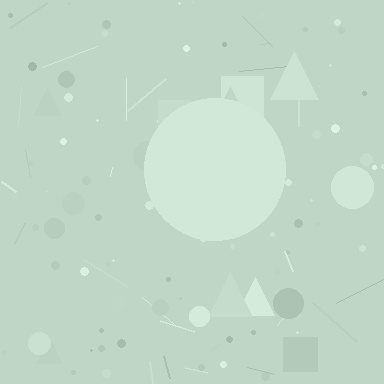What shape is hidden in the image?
A circle is hidden in the image.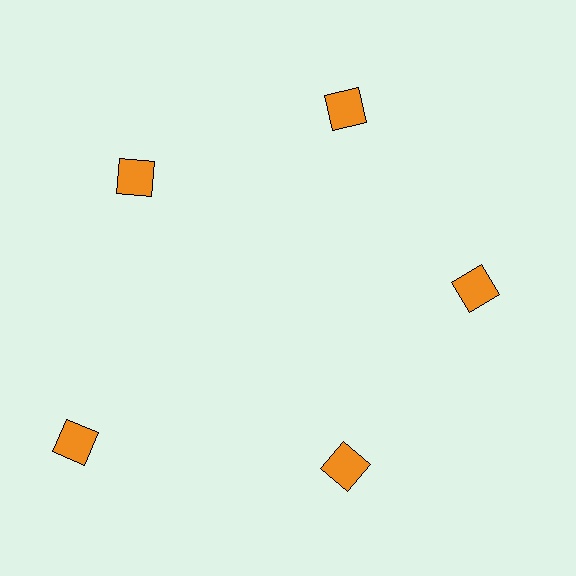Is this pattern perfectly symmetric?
No. The 5 orange diamonds are arranged in a ring, but one element near the 8 o'clock position is pushed outward from the center, breaking the 5-fold rotational symmetry.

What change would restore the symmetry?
The symmetry would be restored by moving it inward, back onto the ring so that all 5 diamonds sit at equal angles and equal distance from the center.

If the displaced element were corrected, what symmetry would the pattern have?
It would have 5-fold rotational symmetry — the pattern would map onto itself every 72 degrees.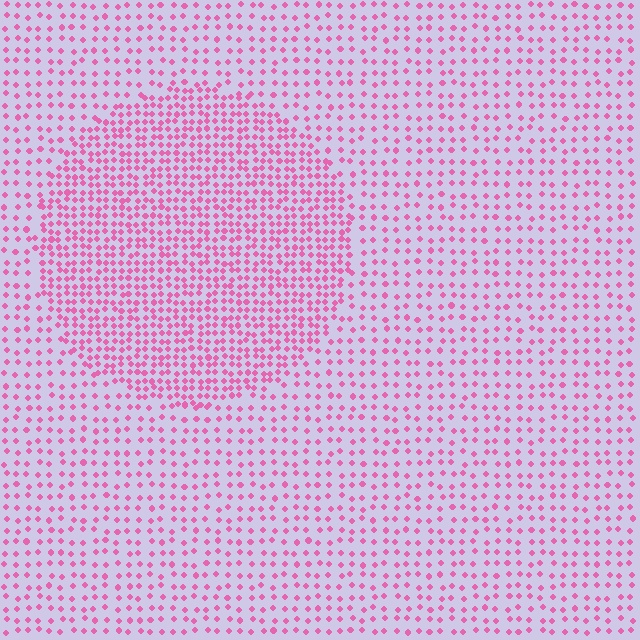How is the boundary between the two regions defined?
The boundary is defined by a change in element density (approximately 2.0x ratio). All elements are the same color, size, and shape.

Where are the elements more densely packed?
The elements are more densely packed inside the circle boundary.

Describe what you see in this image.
The image contains small pink elements arranged at two different densities. A circle-shaped region is visible where the elements are more densely packed than the surrounding area.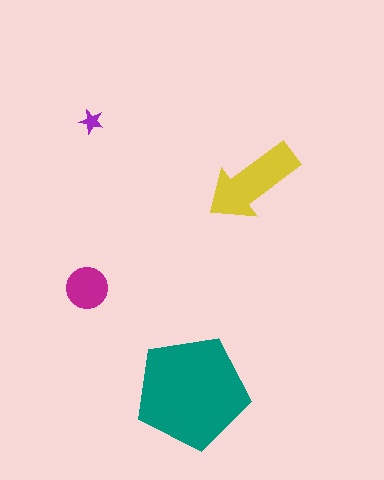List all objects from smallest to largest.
The purple star, the magenta circle, the yellow arrow, the teal pentagon.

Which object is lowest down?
The teal pentagon is bottommost.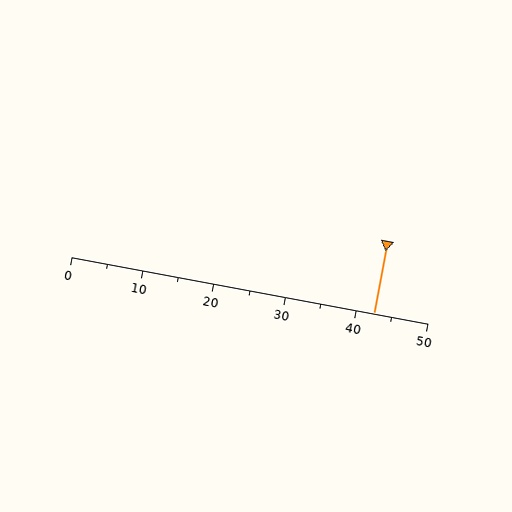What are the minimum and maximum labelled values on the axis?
The axis runs from 0 to 50.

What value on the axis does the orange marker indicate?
The marker indicates approximately 42.5.